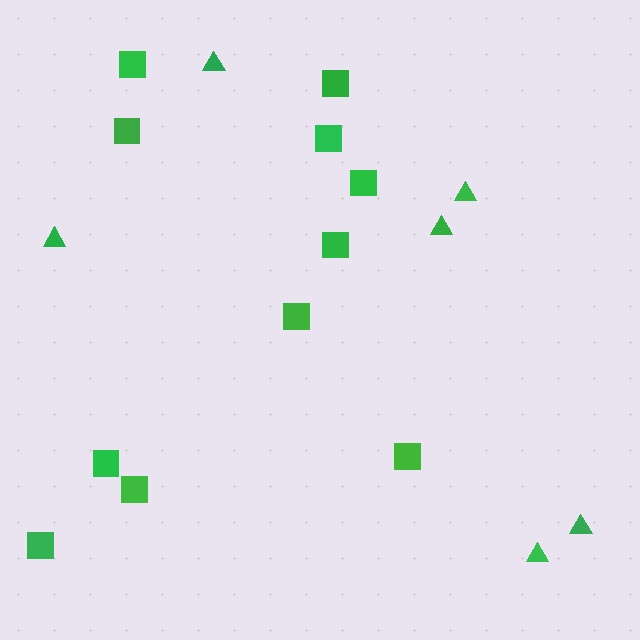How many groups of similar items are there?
There are 2 groups: one group of squares (11) and one group of triangles (6).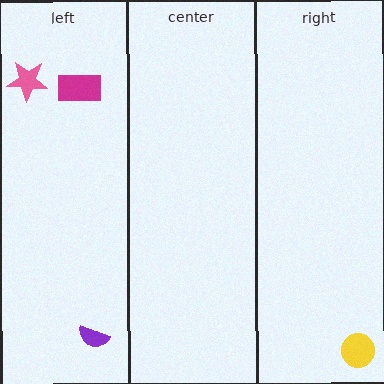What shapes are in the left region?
The magenta rectangle, the pink star, the purple semicircle.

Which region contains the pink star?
The left region.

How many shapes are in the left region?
3.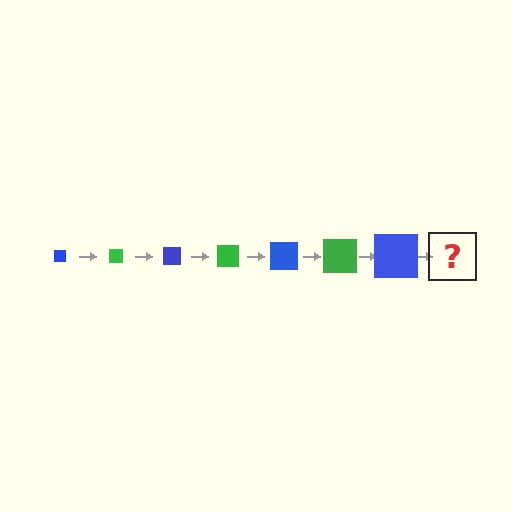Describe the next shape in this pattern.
It should be a green square, larger than the previous one.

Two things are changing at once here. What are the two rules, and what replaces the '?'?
The two rules are that the square grows larger each step and the color cycles through blue and green. The '?' should be a green square, larger than the previous one.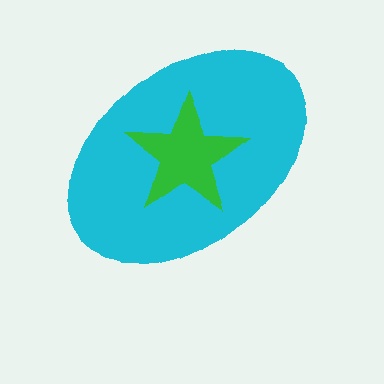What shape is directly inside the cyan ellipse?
The green star.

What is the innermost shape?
The green star.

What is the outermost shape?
The cyan ellipse.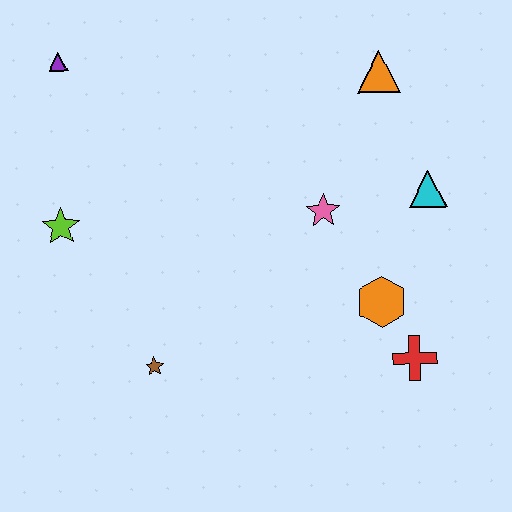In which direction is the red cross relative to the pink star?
The red cross is below the pink star.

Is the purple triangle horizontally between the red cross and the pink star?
No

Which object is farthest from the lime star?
The red cross is farthest from the lime star.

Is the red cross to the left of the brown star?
No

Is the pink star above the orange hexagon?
Yes